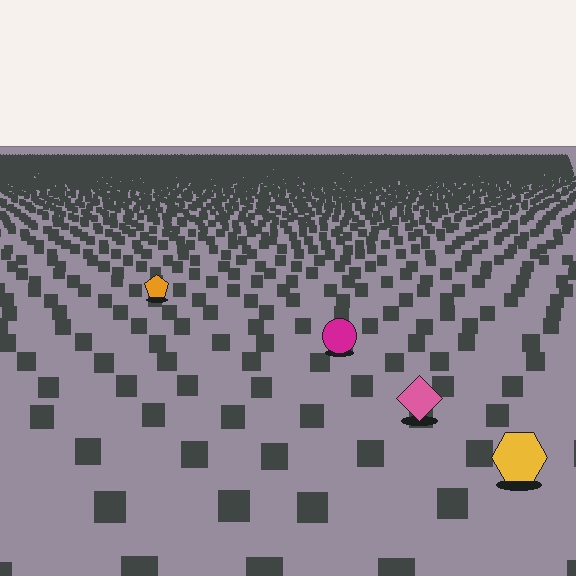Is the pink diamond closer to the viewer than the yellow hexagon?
No. The yellow hexagon is closer — you can tell from the texture gradient: the ground texture is coarser near it.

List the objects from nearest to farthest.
From nearest to farthest: the yellow hexagon, the pink diamond, the magenta circle, the orange pentagon.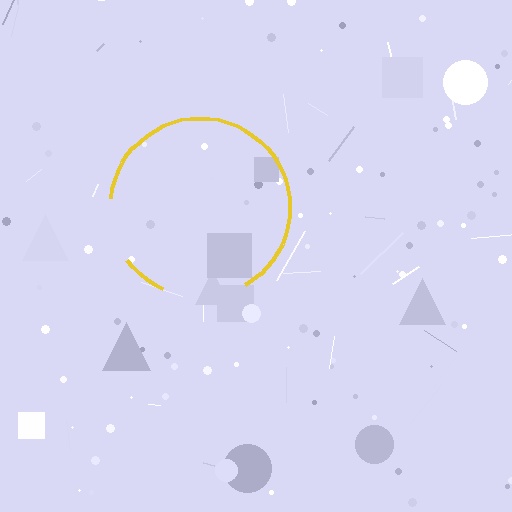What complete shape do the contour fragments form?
The contour fragments form a circle.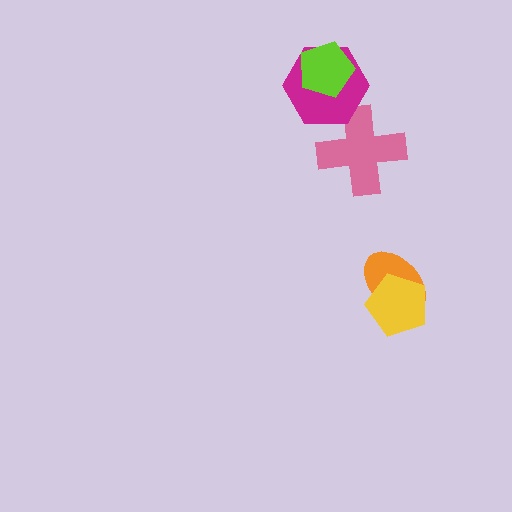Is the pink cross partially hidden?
Yes, it is partially covered by another shape.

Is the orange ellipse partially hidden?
Yes, it is partially covered by another shape.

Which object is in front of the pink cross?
The magenta hexagon is in front of the pink cross.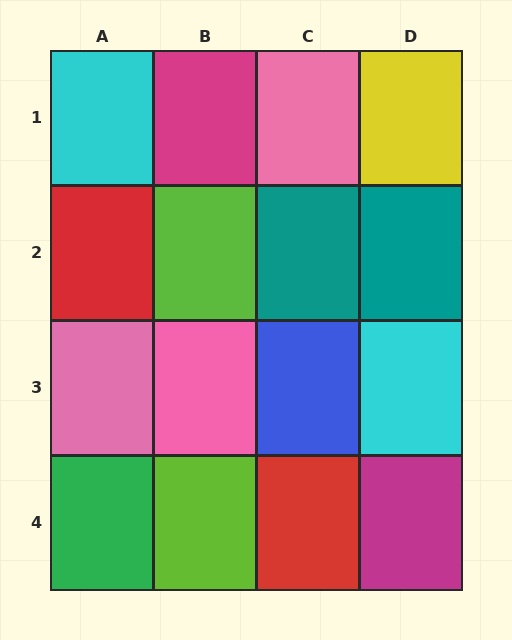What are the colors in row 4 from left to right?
Green, lime, red, magenta.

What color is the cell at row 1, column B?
Magenta.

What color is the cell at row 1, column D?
Yellow.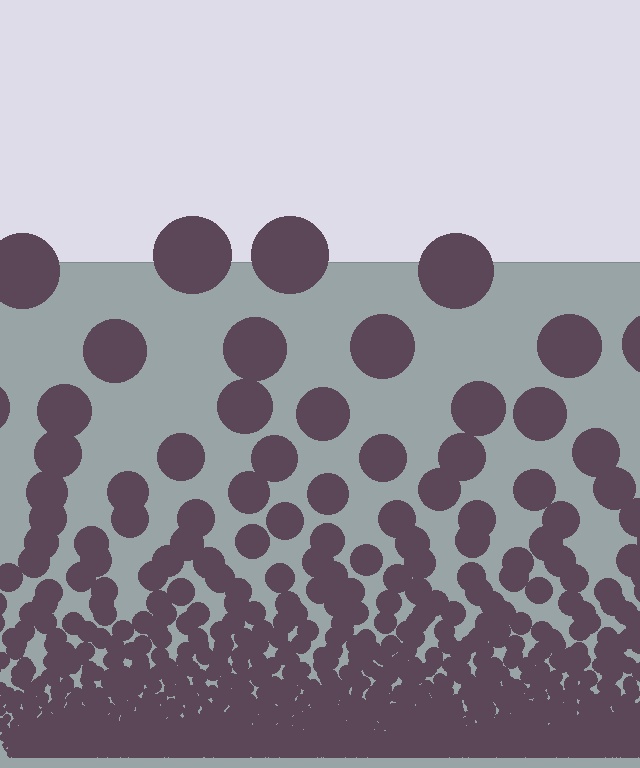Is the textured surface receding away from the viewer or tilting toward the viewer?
The surface appears to tilt toward the viewer. Texture elements get larger and sparser toward the top.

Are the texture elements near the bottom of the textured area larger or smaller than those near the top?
Smaller. The gradient is inverted — elements near the bottom are smaller and denser.